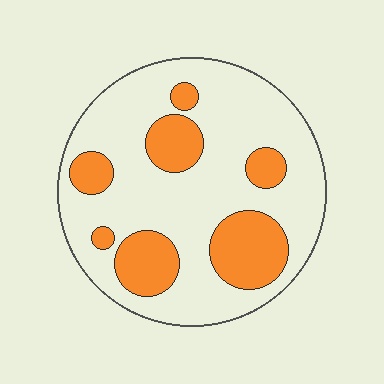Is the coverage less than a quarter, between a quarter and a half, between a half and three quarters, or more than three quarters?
Between a quarter and a half.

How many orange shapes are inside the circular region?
7.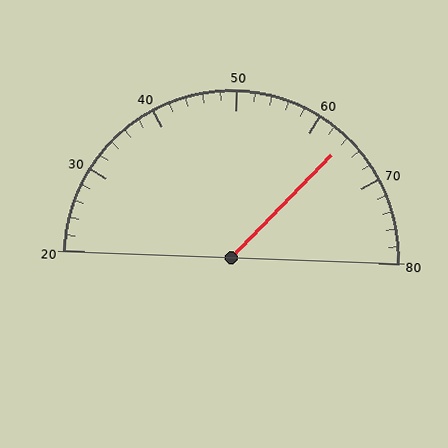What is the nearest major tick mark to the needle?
The nearest major tick mark is 60.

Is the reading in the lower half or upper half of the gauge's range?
The reading is in the upper half of the range (20 to 80).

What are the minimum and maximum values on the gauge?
The gauge ranges from 20 to 80.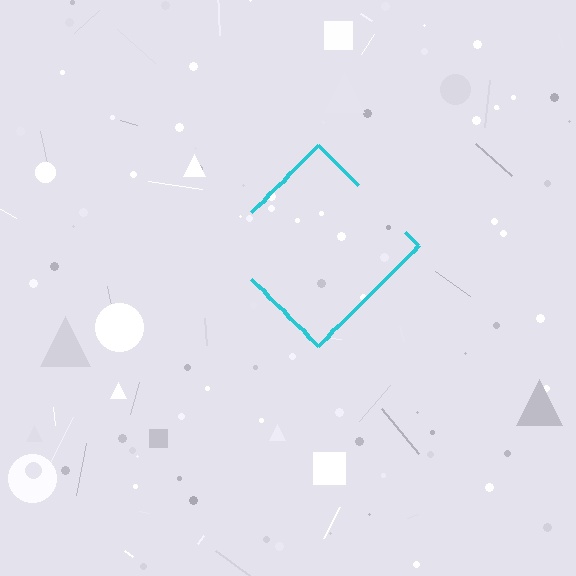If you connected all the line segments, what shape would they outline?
They would outline a diamond.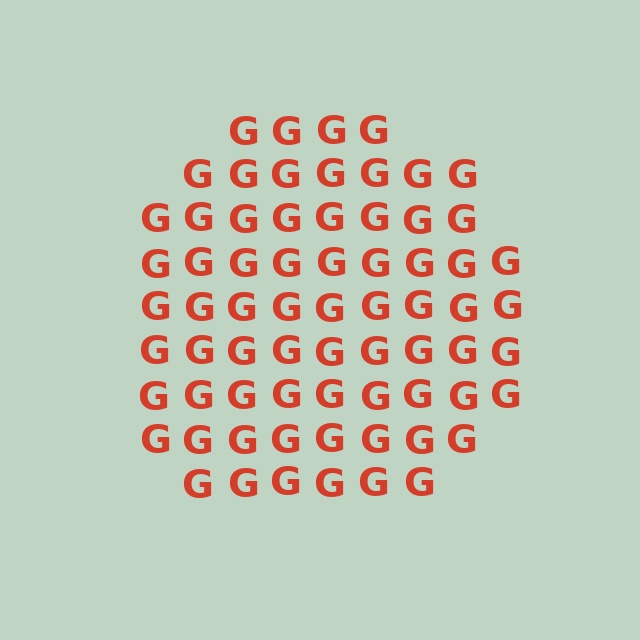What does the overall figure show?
The overall figure shows a circle.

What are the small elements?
The small elements are letter G's.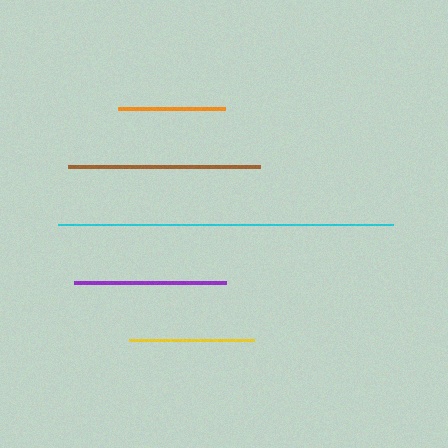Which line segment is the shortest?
The orange line is the shortest at approximately 107 pixels.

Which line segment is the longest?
The cyan line is the longest at approximately 335 pixels.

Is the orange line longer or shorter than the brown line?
The brown line is longer than the orange line.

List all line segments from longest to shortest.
From longest to shortest: cyan, brown, purple, yellow, orange.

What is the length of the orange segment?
The orange segment is approximately 107 pixels long.